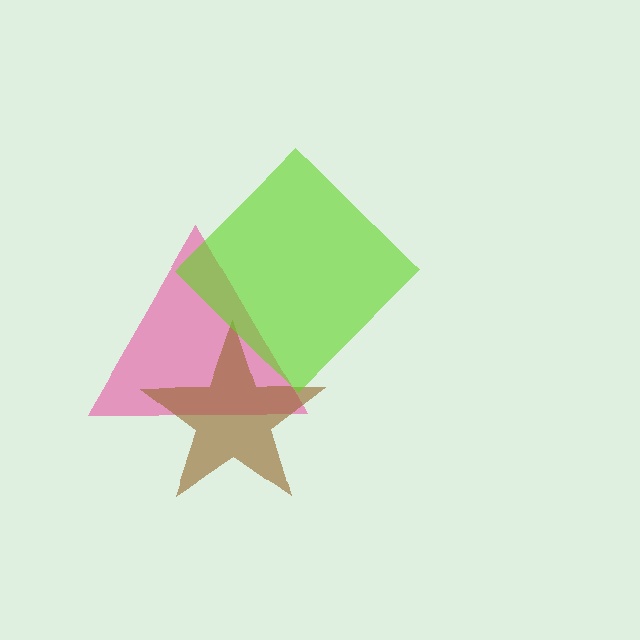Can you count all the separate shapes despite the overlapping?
Yes, there are 3 separate shapes.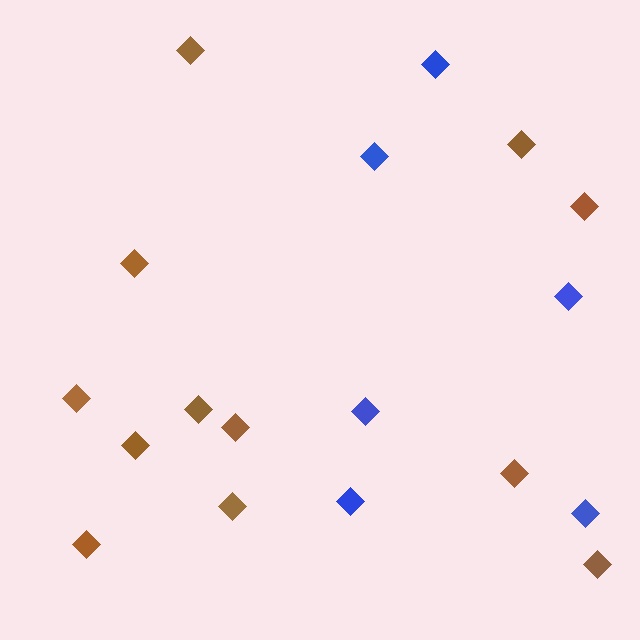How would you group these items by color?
There are 2 groups: one group of blue diamonds (6) and one group of brown diamonds (12).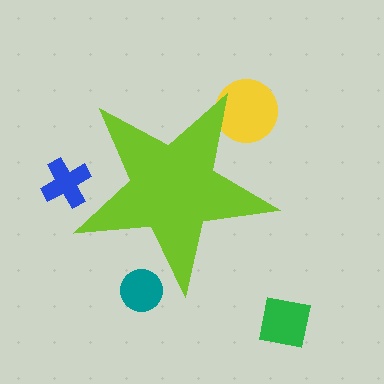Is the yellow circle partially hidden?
Yes, the yellow circle is partially hidden behind the lime star.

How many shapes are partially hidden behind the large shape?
3 shapes are partially hidden.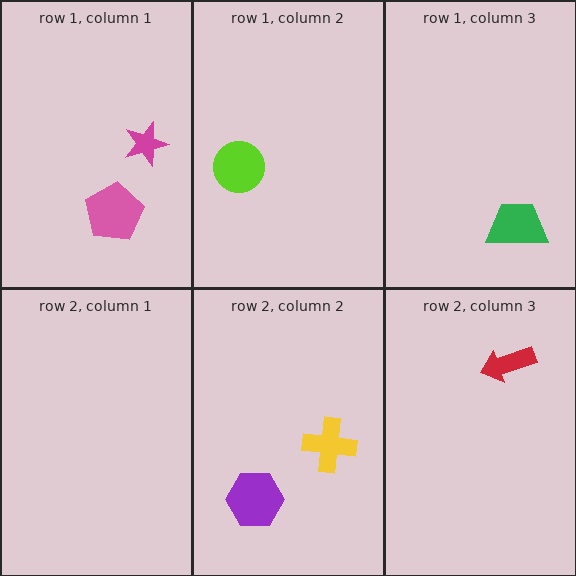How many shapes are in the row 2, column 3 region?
1.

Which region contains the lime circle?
The row 1, column 2 region.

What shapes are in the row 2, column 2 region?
The yellow cross, the purple hexagon.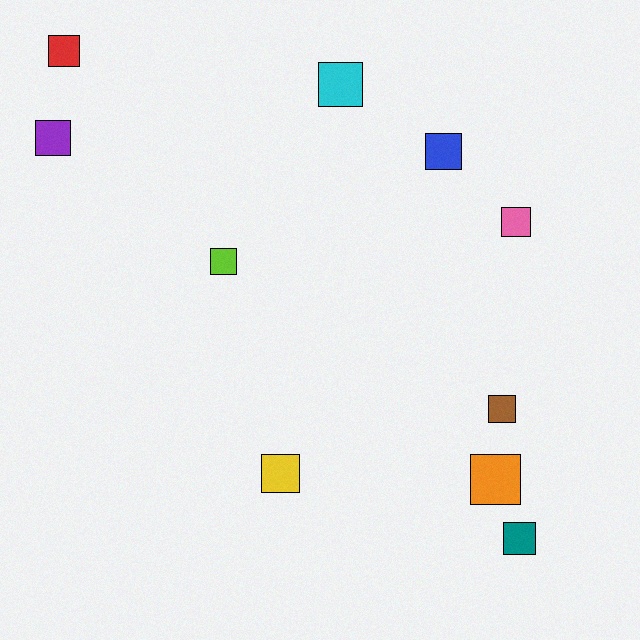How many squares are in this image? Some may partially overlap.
There are 10 squares.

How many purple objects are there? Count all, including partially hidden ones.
There is 1 purple object.